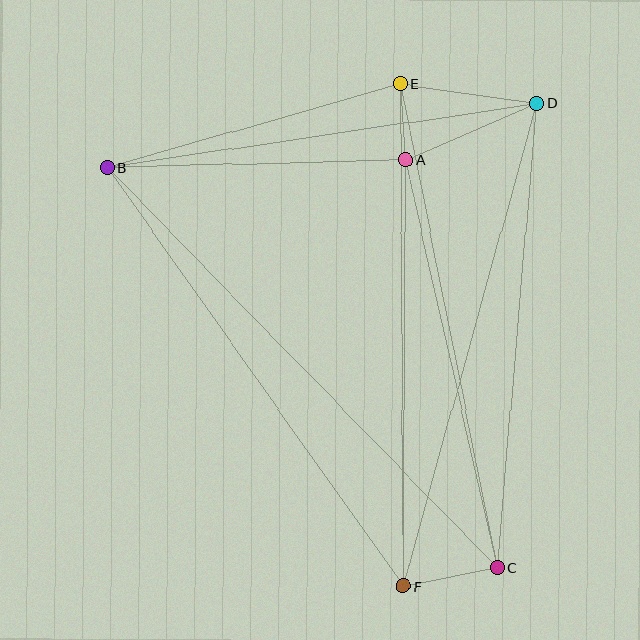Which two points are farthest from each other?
Points B and C are farthest from each other.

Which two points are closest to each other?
Points A and E are closest to each other.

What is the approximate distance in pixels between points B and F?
The distance between B and F is approximately 513 pixels.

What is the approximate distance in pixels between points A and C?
The distance between A and C is approximately 418 pixels.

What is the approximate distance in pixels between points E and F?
The distance between E and F is approximately 503 pixels.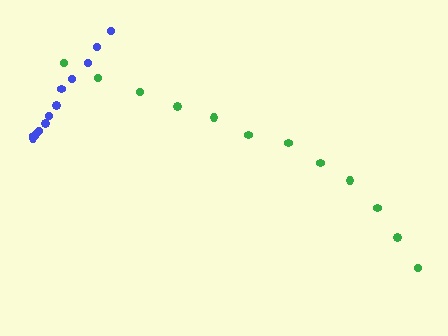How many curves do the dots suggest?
There are 2 distinct paths.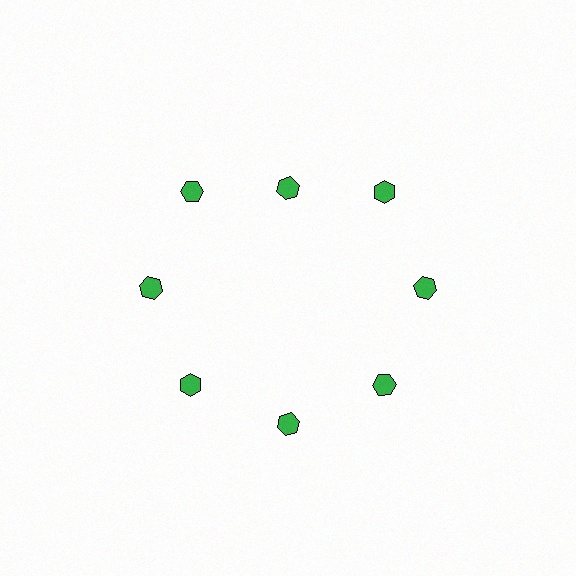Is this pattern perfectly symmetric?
No. The 8 green hexagons are arranged in a ring, but one element near the 12 o'clock position is pulled inward toward the center, breaking the 8-fold rotational symmetry.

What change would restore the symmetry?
The symmetry would be restored by moving it outward, back onto the ring so that all 8 hexagons sit at equal angles and equal distance from the center.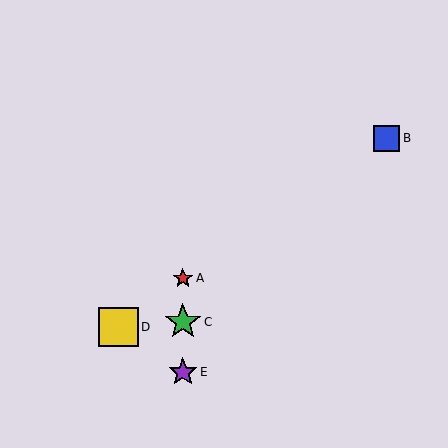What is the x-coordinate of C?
Object C is at x≈183.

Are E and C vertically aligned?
Yes, both are at x≈183.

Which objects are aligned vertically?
Objects A, C, E are aligned vertically.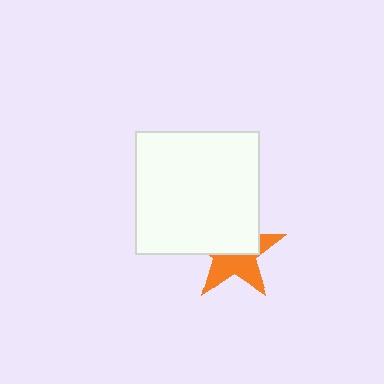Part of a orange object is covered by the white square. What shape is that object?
It is a star.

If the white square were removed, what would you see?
You would see the complete orange star.